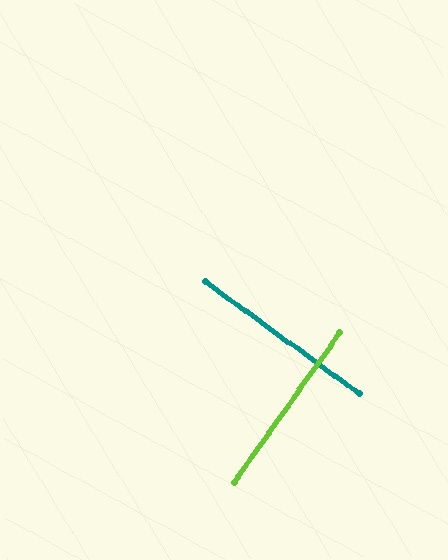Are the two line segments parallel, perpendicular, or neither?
Perpendicular — they meet at approximately 89°.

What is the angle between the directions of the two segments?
Approximately 89 degrees.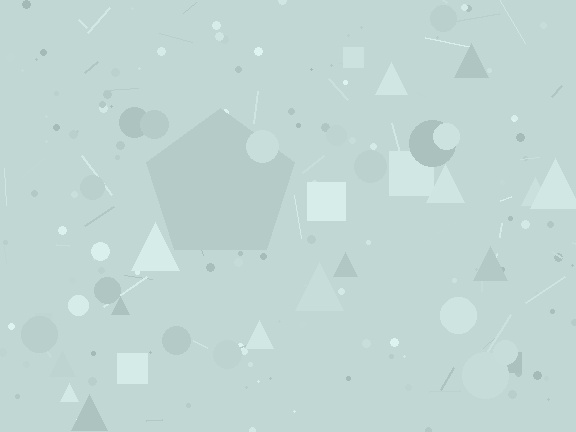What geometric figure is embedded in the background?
A pentagon is embedded in the background.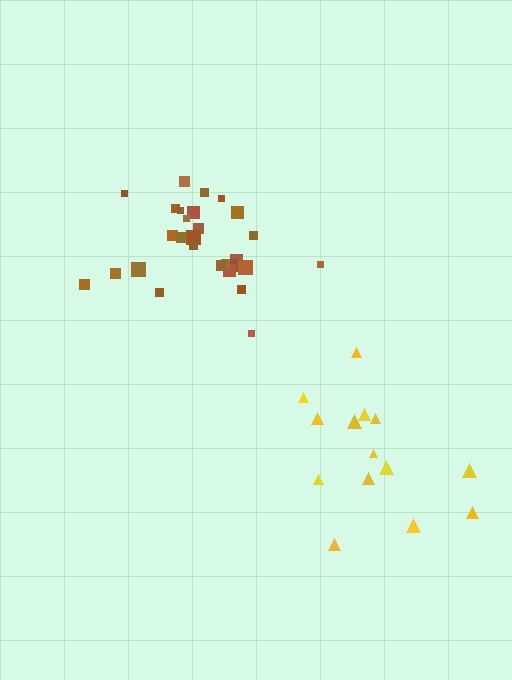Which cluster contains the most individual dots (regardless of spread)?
Brown (28).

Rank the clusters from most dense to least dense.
brown, yellow.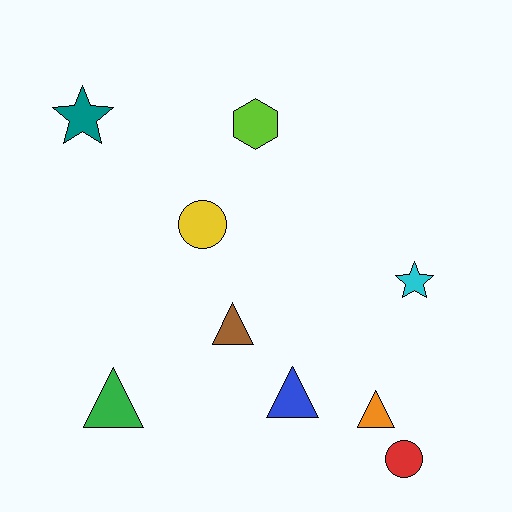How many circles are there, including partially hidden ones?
There are 2 circles.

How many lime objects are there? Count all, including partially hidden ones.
There is 1 lime object.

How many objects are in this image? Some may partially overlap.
There are 9 objects.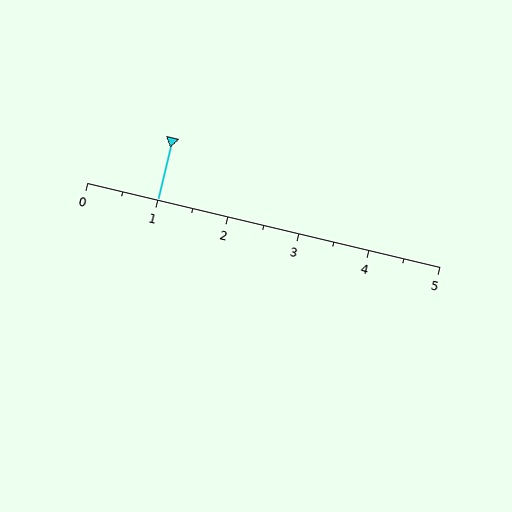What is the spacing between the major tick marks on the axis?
The major ticks are spaced 1 apart.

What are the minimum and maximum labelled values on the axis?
The axis runs from 0 to 5.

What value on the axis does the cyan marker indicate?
The marker indicates approximately 1.